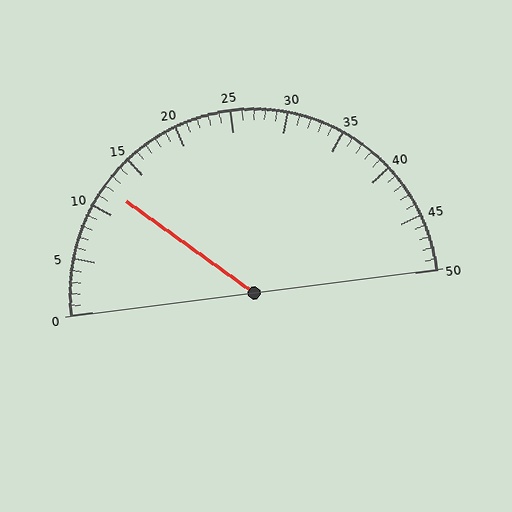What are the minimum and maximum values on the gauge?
The gauge ranges from 0 to 50.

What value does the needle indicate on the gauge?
The needle indicates approximately 12.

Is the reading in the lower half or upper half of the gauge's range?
The reading is in the lower half of the range (0 to 50).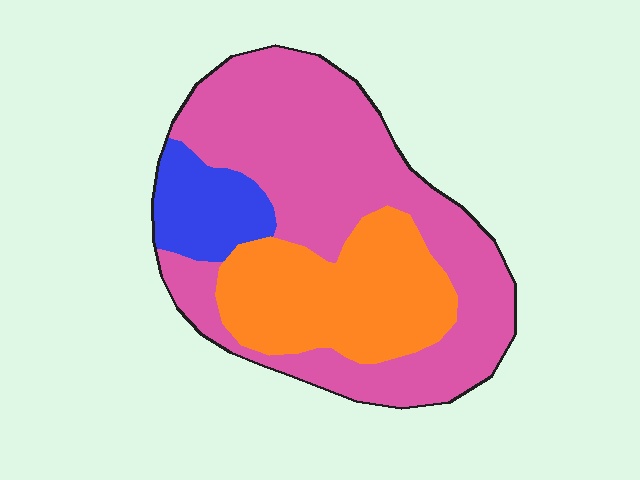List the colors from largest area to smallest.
From largest to smallest: pink, orange, blue.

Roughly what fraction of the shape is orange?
Orange takes up between a sixth and a third of the shape.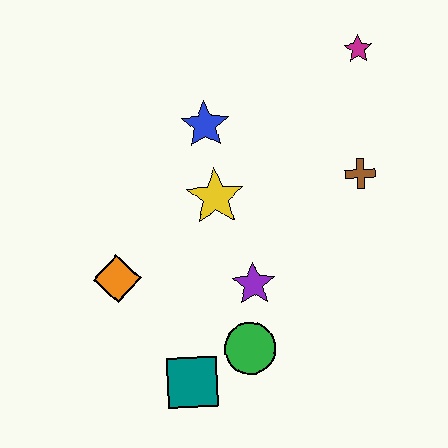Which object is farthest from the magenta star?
The teal square is farthest from the magenta star.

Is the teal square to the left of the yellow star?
Yes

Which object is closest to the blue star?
The yellow star is closest to the blue star.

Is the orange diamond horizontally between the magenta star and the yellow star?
No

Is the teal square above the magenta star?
No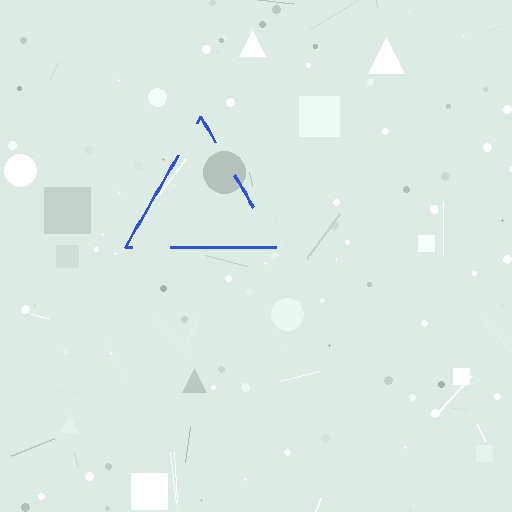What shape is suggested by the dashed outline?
The dashed outline suggests a triangle.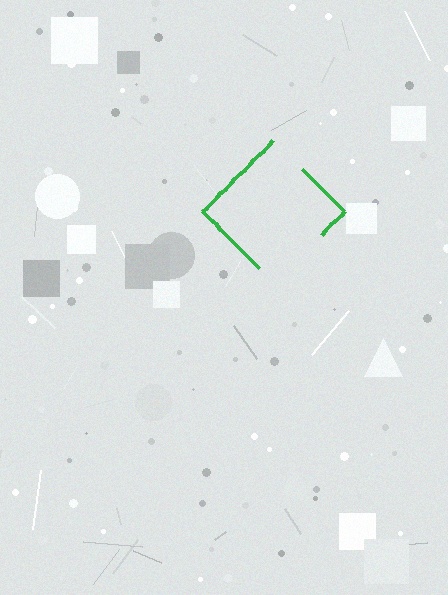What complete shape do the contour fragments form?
The contour fragments form a diamond.